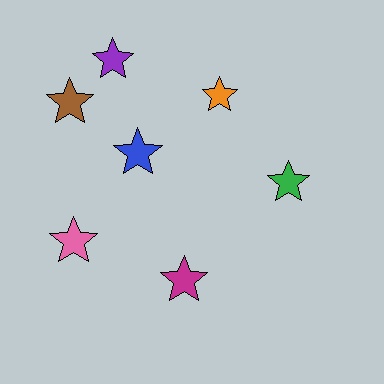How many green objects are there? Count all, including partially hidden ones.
There is 1 green object.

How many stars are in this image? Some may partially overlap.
There are 7 stars.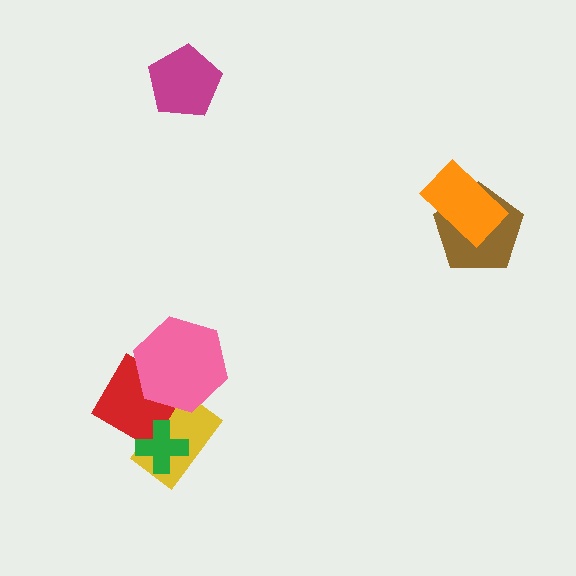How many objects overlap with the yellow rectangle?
3 objects overlap with the yellow rectangle.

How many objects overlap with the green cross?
2 objects overlap with the green cross.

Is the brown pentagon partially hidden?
Yes, it is partially covered by another shape.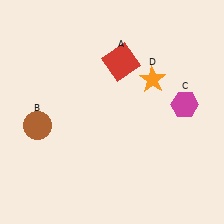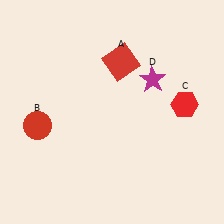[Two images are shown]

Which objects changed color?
B changed from brown to red. C changed from magenta to red. D changed from orange to magenta.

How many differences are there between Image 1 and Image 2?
There are 3 differences between the two images.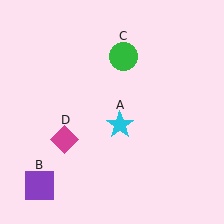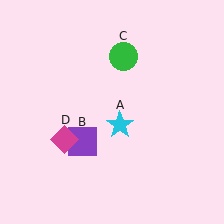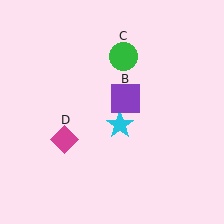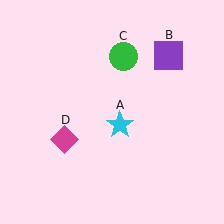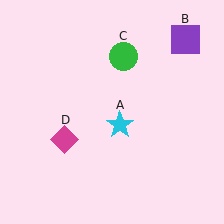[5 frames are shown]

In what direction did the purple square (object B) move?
The purple square (object B) moved up and to the right.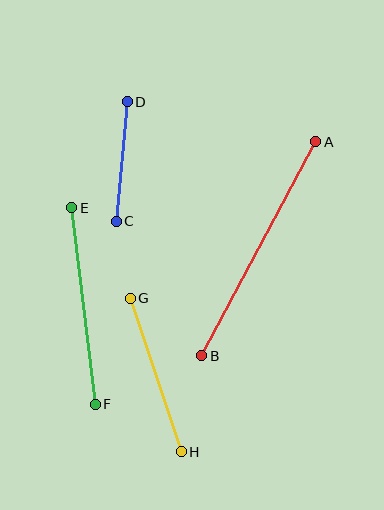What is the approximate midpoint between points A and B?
The midpoint is at approximately (259, 249) pixels.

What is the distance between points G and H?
The distance is approximately 161 pixels.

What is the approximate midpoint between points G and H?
The midpoint is at approximately (156, 375) pixels.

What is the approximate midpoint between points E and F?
The midpoint is at approximately (83, 306) pixels.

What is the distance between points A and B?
The distance is approximately 243 pixels.